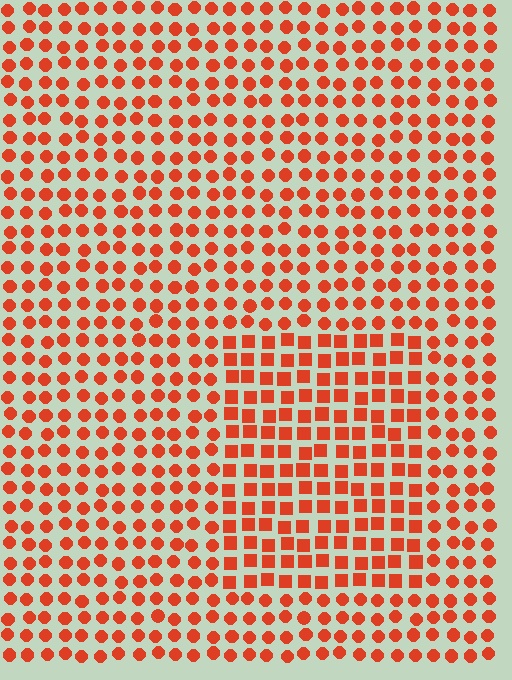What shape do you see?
I see a rectangle.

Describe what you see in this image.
The image is filled with small red elements arranged in a uniform grid. A rectangle-shaped region contains squares, while the surrounding area contains circles. The boundary is defined purely by the change in element shape.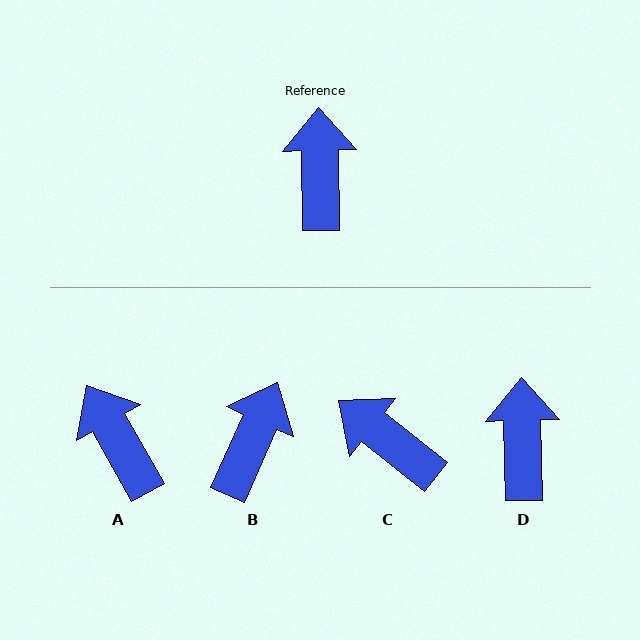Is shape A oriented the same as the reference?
No, it is off by about 28 degrees.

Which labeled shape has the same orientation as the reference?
D.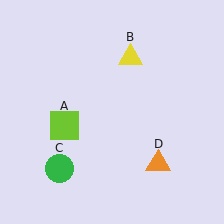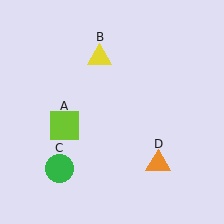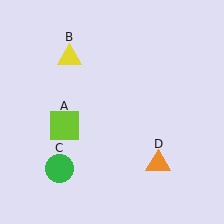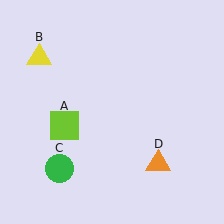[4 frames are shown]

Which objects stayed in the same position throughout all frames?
Lime square (object A) and green circle (object C) and orange triangle (object D) remained stationary.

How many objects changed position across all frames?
1 object changed position: yellow triangle (object B).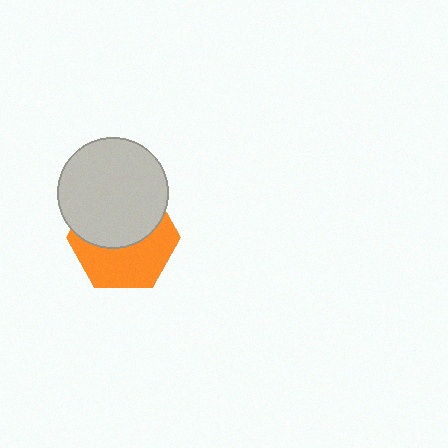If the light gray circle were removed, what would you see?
You would see the complete orange hexagon.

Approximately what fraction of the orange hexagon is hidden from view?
Roughly 51% of the orange hexagon is hidden behind the light gray circle.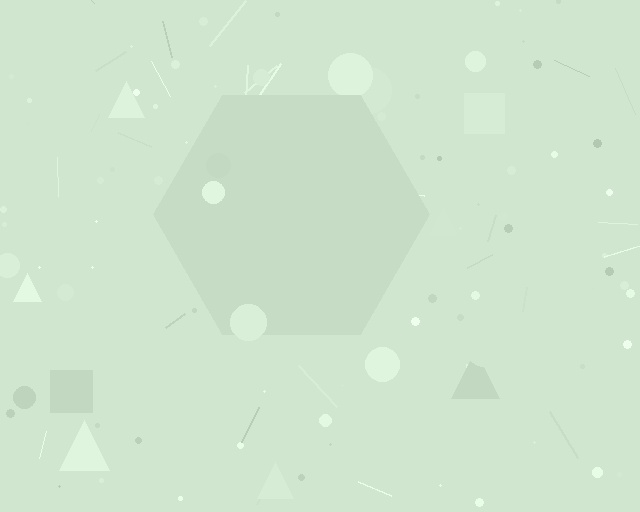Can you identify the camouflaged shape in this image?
The camouflaged shape is a hexagon.